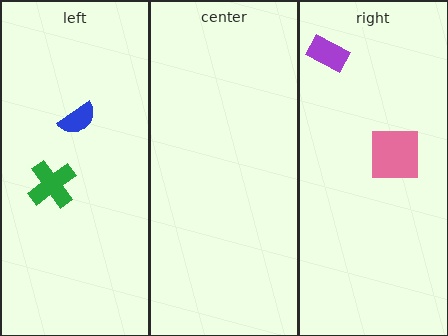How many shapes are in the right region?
2.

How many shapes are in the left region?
2.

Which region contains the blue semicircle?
The left region.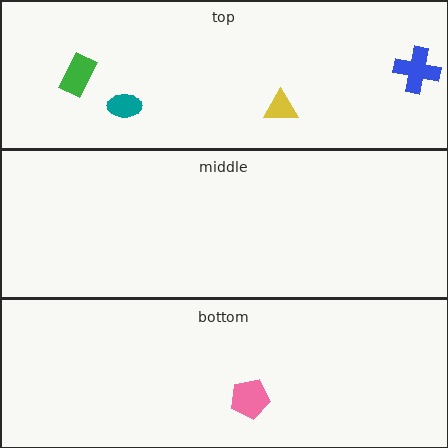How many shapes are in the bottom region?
1.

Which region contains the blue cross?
The top region.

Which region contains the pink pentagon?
The bottom region.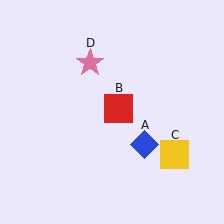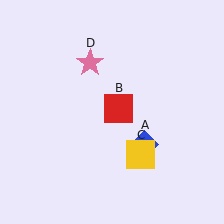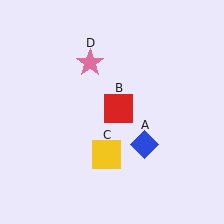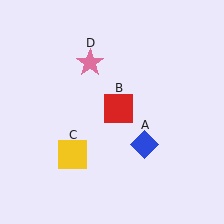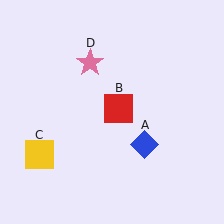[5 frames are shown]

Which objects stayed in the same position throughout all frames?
Blue diamond (object A) and red square (object B) and pink star (object D) remained stationary.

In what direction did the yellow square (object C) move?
The yellow square (object C) moved left.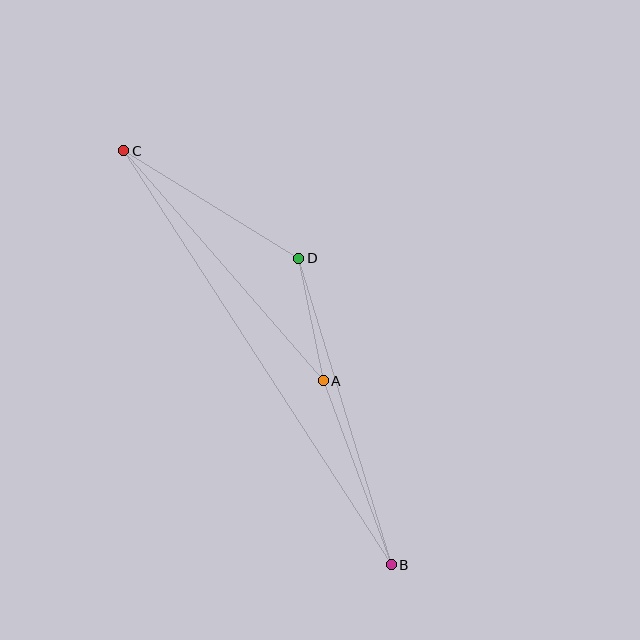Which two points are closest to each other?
Points A and D are closest to each other.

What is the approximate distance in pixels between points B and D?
The distance between B and D is approximately 320 pixels.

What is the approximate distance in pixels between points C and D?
The distance between C and D is approximately 206 pixels.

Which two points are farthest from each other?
Points B and C are farthest from each other.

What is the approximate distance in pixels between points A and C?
The distance between A and C is approximately 305 pixels.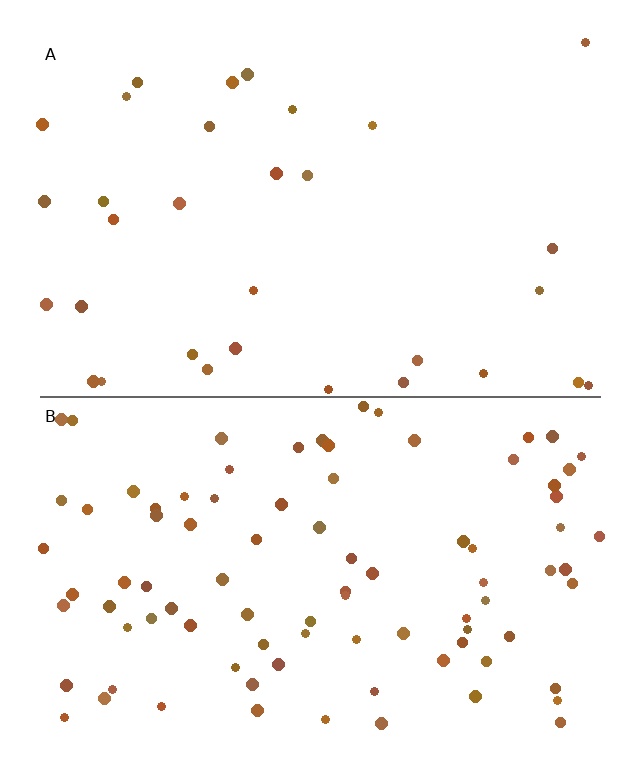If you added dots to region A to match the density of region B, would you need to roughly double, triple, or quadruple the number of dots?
Approximately triple.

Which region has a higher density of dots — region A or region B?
B (the bottom).